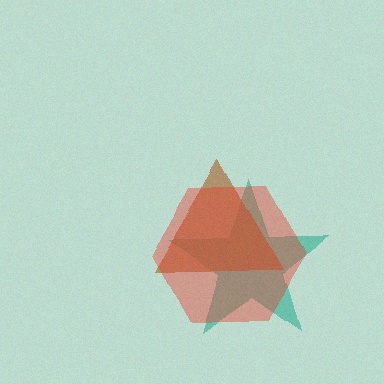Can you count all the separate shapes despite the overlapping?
Yes, there are 3 separate shapes.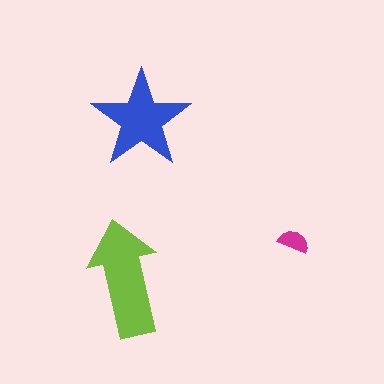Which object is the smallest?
The magenta semicircle.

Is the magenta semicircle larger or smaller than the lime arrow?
Smaller.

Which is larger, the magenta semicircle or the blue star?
The blue star.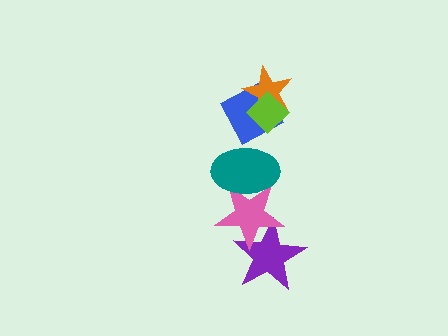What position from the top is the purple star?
The purple star is 6th from the top.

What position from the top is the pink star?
The pink star is 5th from the top.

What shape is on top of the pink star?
The teal ellipse is on top of the pink star.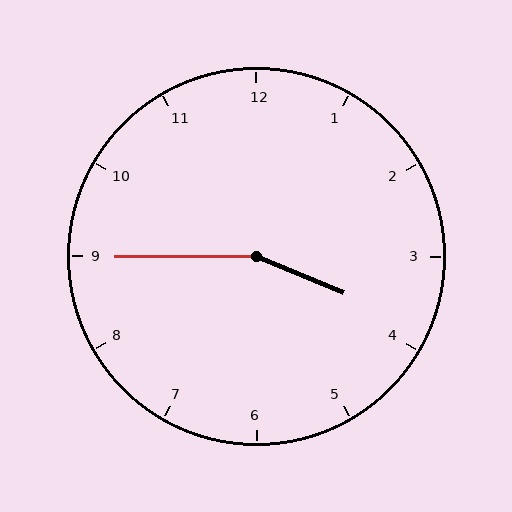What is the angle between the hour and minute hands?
Approximately 158 degrees.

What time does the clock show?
3:45.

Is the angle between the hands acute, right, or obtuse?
It is obtuse.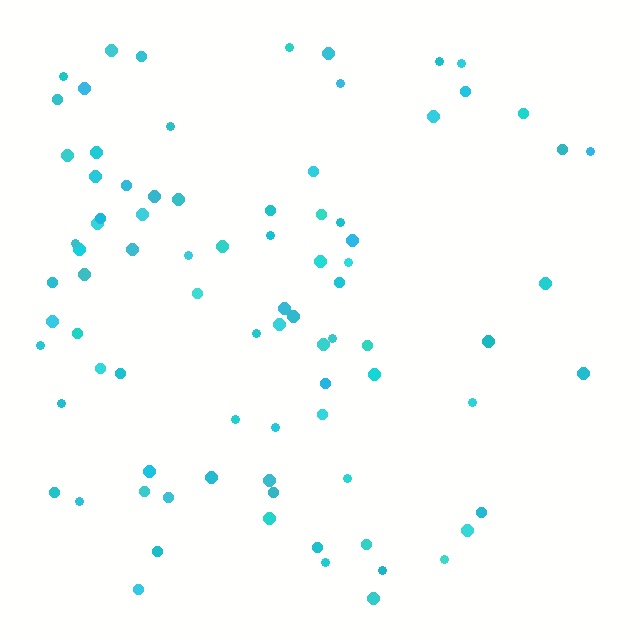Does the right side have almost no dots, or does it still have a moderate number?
Still a moderate number, just noticeably fewer than the left.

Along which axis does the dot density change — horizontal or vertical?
Horizontal.